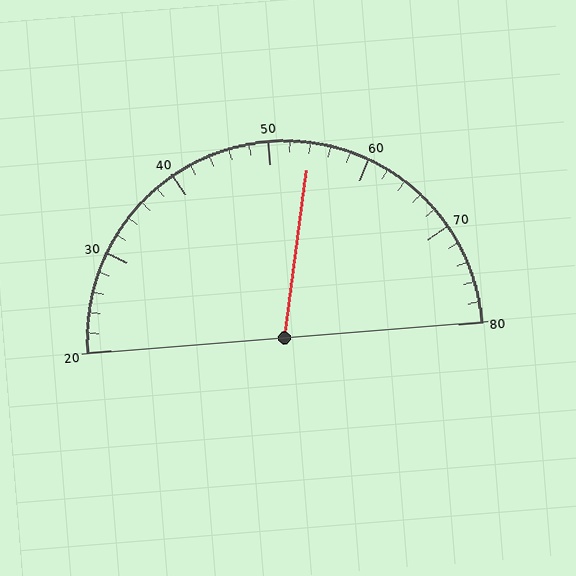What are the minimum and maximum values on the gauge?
The gauge ranges from 20 to 80.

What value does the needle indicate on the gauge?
The needle indicates approximately 54.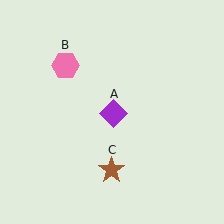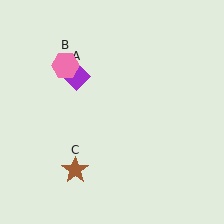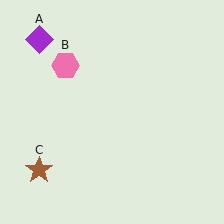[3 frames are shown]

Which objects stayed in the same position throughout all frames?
Pink hexagon (object B) remained stationary.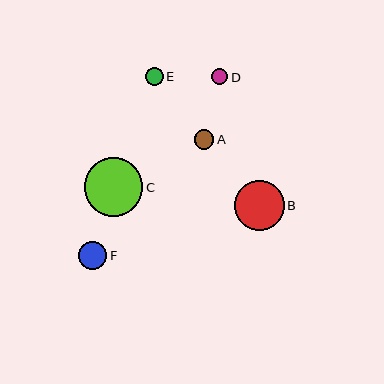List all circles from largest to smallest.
From largest to smallest: C, B, F, A, E, D.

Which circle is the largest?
Circle C is the largest with a size of approximately 59 pixels.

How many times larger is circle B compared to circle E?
Circle B is approximately 2.8 times the size of circle E.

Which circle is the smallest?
Circle D is the smallest with a size of approximately 16 pixels.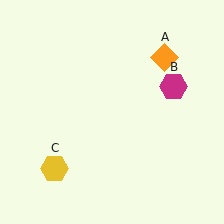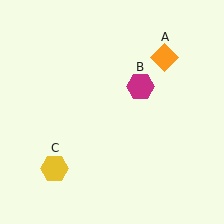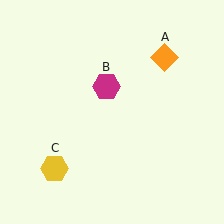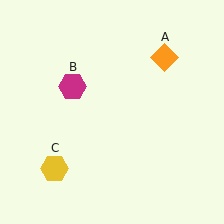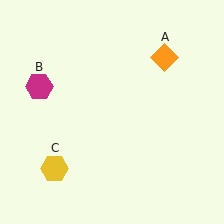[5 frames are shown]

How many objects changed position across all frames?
1 object changed position: magenta hexagon (object B).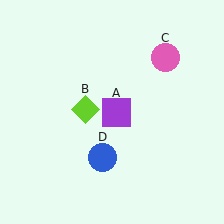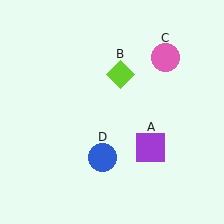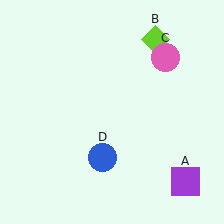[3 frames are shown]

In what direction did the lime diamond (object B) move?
The lime diamond (object B) moved up and to the right.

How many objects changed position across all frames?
2 objects changed position: purple square (object A), lime diamond (object B).